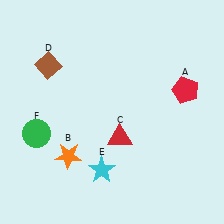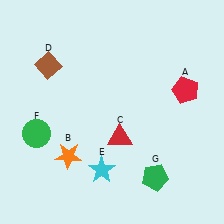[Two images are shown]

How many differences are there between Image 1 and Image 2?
There is 1 difference between the two images.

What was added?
A green pentagon (G) was added in Image 2.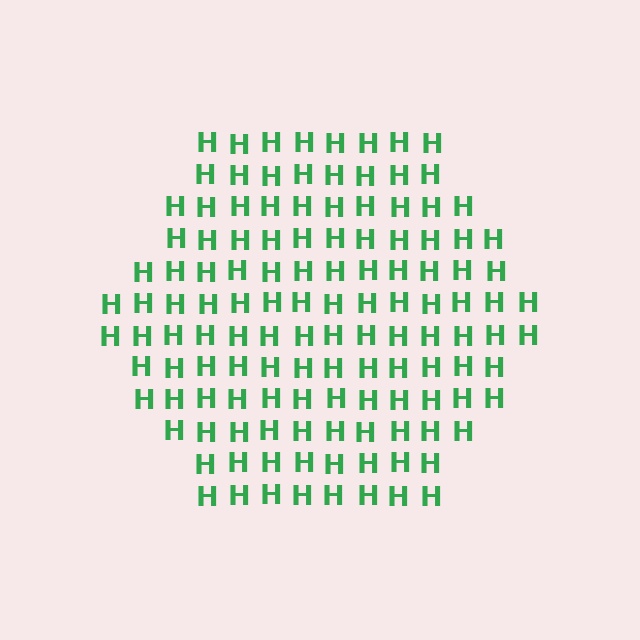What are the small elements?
The small elements are letter H's.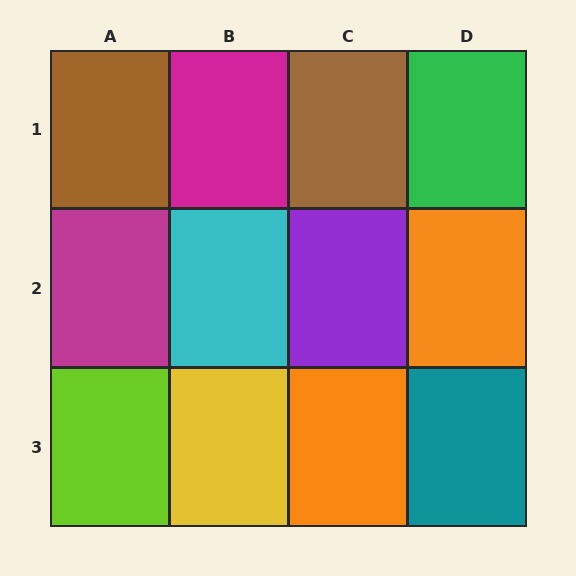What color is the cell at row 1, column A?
Brown.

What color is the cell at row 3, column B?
Yellow.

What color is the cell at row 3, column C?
Orange.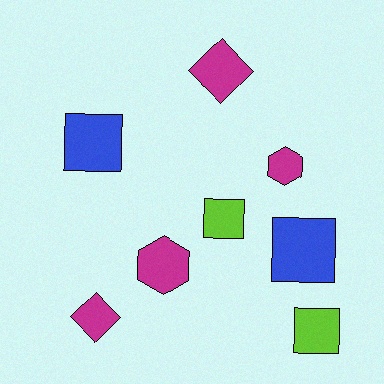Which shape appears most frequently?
Square, with 4 objects.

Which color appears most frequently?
Magenta, with 4 objects.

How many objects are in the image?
There are 8 objects.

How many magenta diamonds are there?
There are 2 magenta diamonds.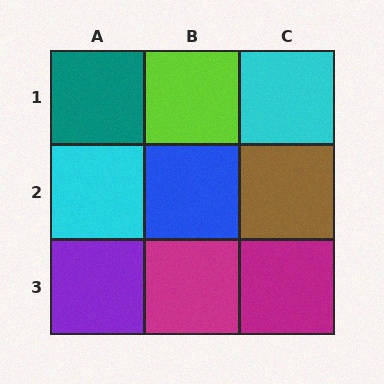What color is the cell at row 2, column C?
Brown.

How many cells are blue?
1 cell is blue.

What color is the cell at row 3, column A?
Purple.